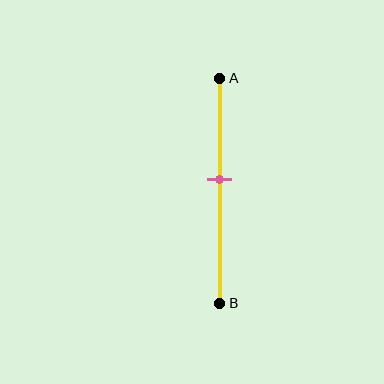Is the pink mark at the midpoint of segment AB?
No, the mark is at about 45% from A, not at the 50% midpoint.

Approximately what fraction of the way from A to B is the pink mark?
The pink mark is approximately 45% of the way from A to B.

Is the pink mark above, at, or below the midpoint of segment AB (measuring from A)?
The pink mark is above the midpoint of segment AB.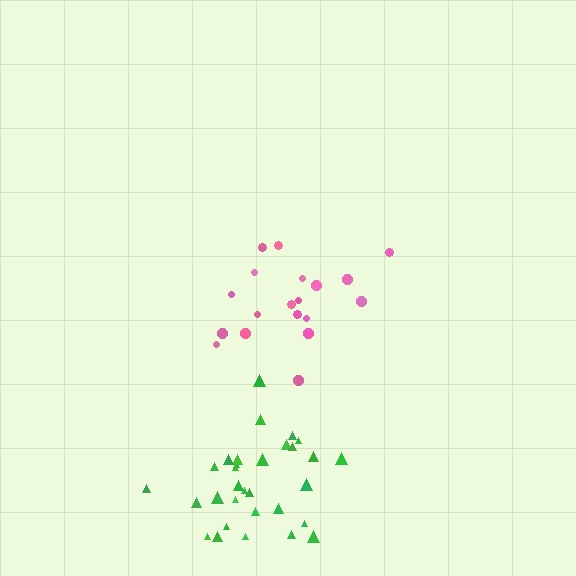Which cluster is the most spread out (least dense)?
Pink.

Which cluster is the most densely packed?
Green.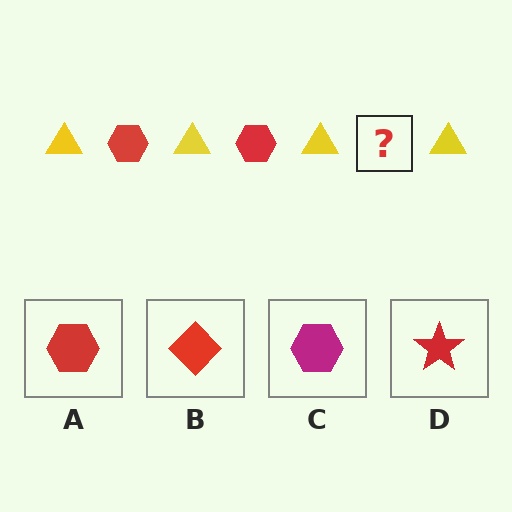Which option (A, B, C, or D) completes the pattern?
A.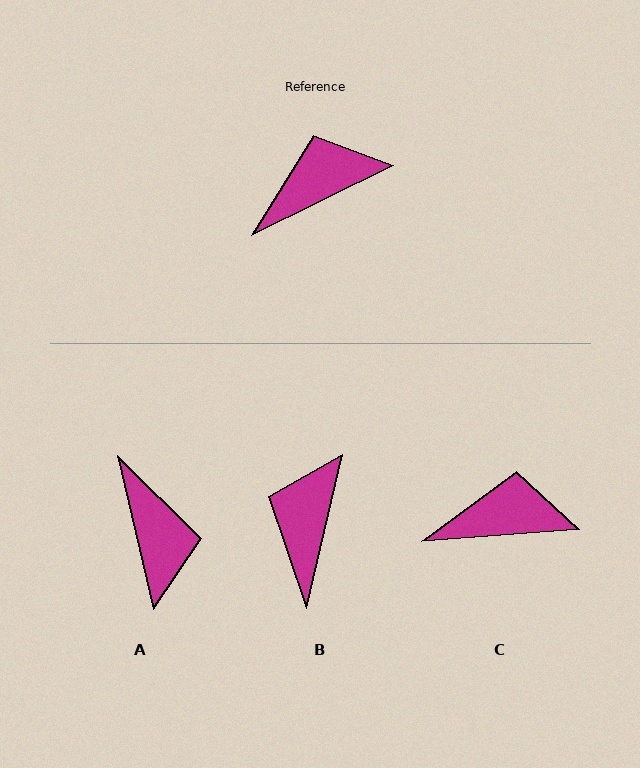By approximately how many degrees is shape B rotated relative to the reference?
Approximately 50 degrees counter-clockwise.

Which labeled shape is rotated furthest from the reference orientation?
A, about 103 degrees away.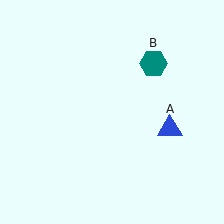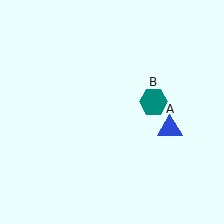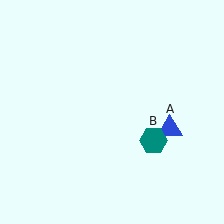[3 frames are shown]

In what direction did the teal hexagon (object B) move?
The teal hexagon (object B) moved down.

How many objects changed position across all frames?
1 object changed position: teal hexagon (object B).